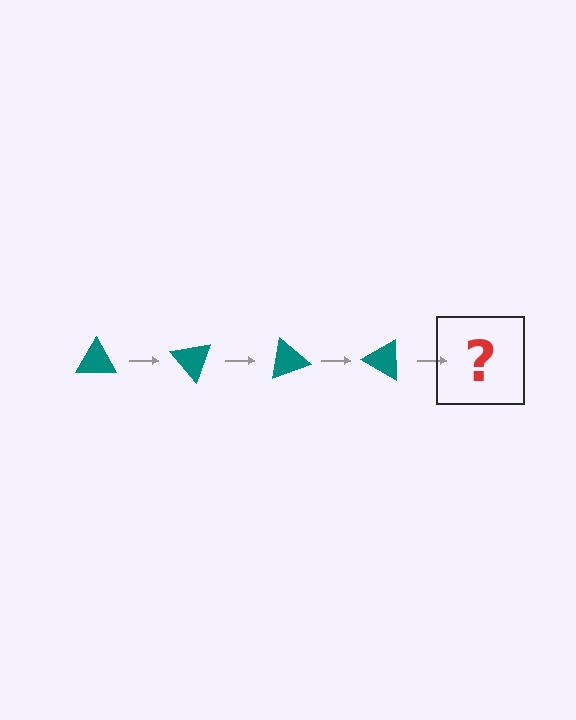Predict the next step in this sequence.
The next step is a teal triangle rotated 200 degrees.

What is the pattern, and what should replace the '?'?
The pattern is that the triangle rotates 50 degrees each step. The '?' should be a teal triangle rotated 200 degrees.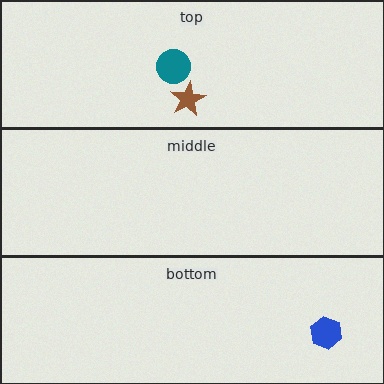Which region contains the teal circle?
The top region.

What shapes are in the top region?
The brown star, the teal circle.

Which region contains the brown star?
The top region.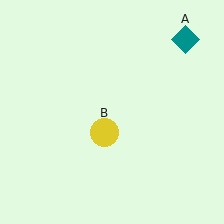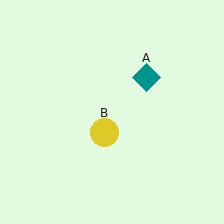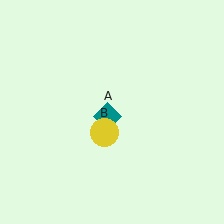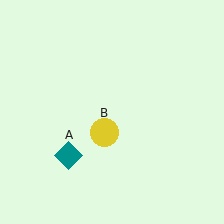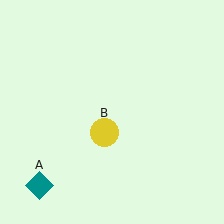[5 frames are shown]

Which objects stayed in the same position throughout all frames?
Yellow circle (object B) remained stationary.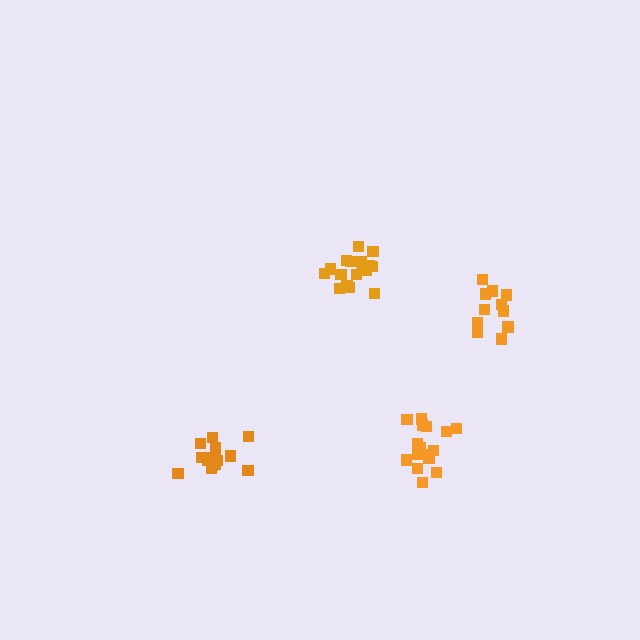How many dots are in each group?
Group 1: 16 dots, Group 2: 11 dots, Group 3: 17 dots, Group 4: 16 dots (60 total).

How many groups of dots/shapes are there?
There are 4 groups.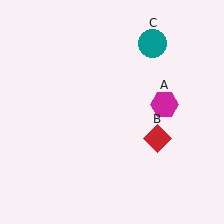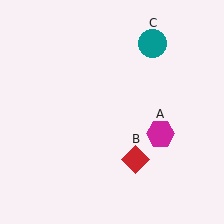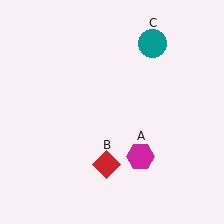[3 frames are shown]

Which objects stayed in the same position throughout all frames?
Teal circle (object C) remained stationary.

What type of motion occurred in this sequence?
The magenta hexagon (object A), red diamond (object B) rotated clockwise around the center of the scene.